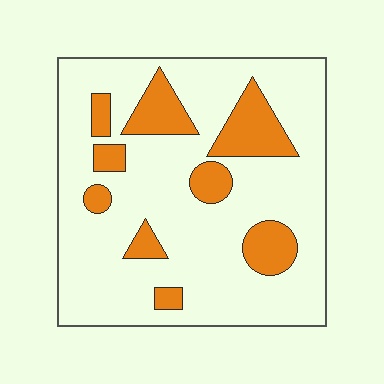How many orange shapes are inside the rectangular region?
9.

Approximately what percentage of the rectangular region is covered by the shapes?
Approximately 20%.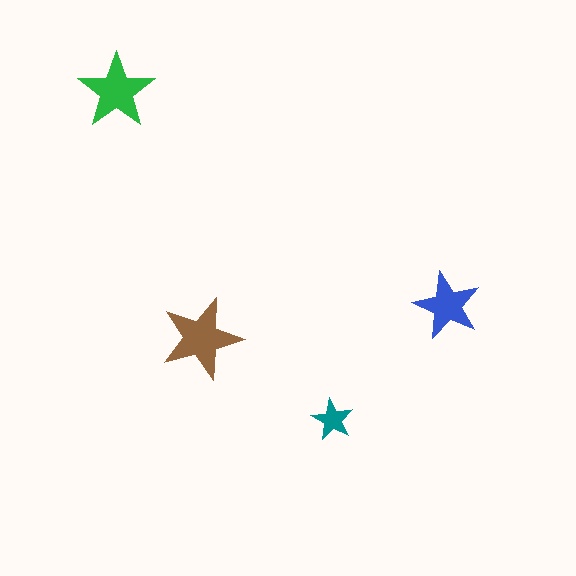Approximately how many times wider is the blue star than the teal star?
About 1.5 times wider.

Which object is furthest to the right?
The blue star is rightmost.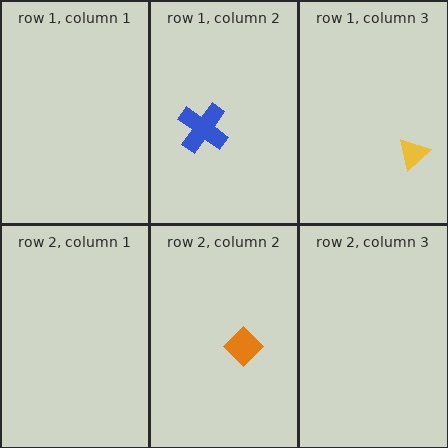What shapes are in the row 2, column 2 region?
The orange diamond.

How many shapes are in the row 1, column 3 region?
1.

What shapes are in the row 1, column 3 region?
The yellow triangle.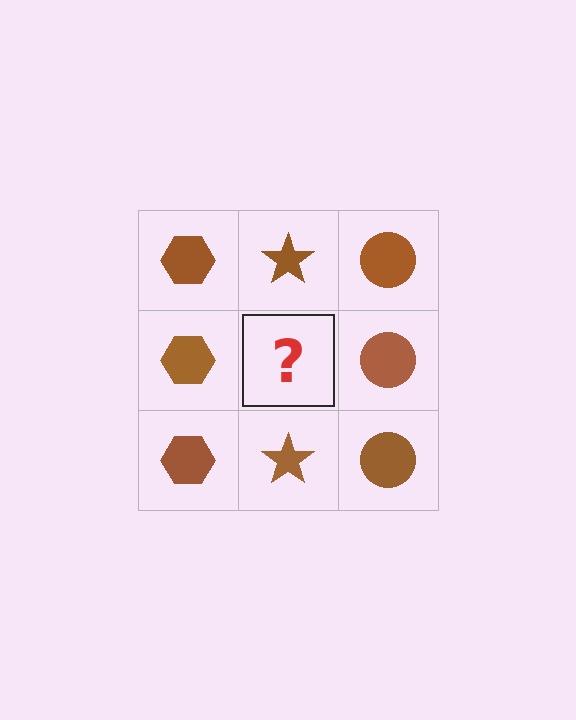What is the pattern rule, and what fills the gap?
The rule is that each column has a consistent shape. The gap should be filled with a brown star.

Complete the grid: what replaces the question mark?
The question mark should be replaced with a brown star.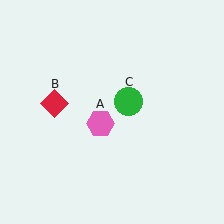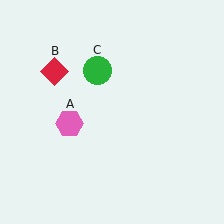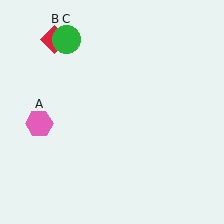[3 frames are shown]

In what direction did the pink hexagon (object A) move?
The pink hexagon (object A) moved left.